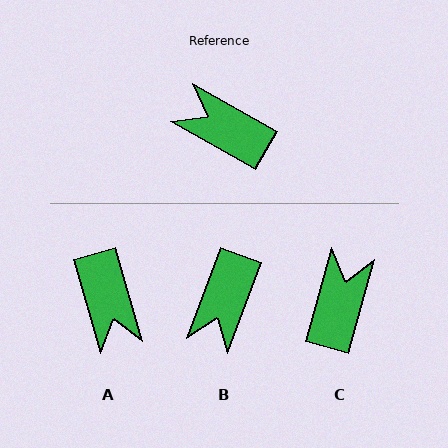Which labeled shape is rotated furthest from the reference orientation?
A, about 136 degrees away.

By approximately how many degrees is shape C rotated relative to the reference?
Approximately 76 degrees clockwise.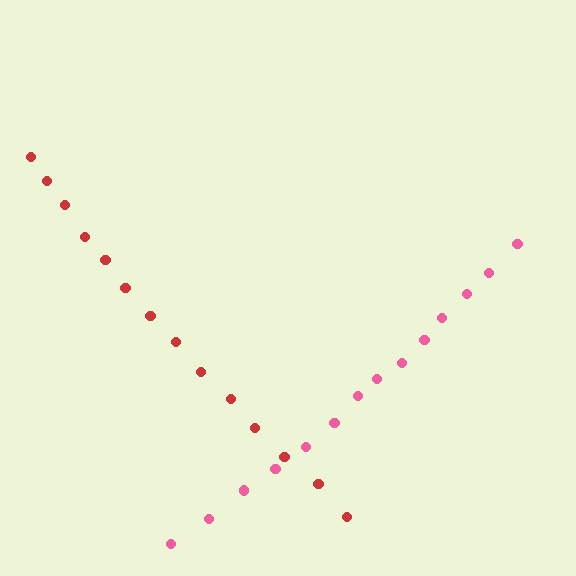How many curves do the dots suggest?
There are 2 distinct paths.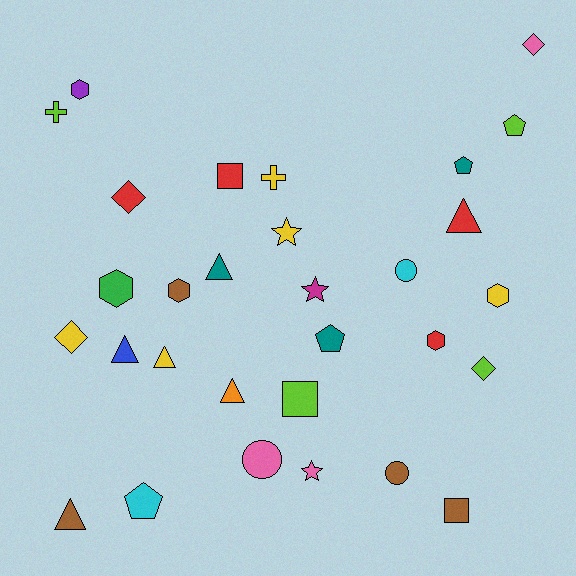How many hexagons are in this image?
There are 5 hexagons.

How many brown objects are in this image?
There are 4 brown objects.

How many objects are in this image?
There are 30 objects.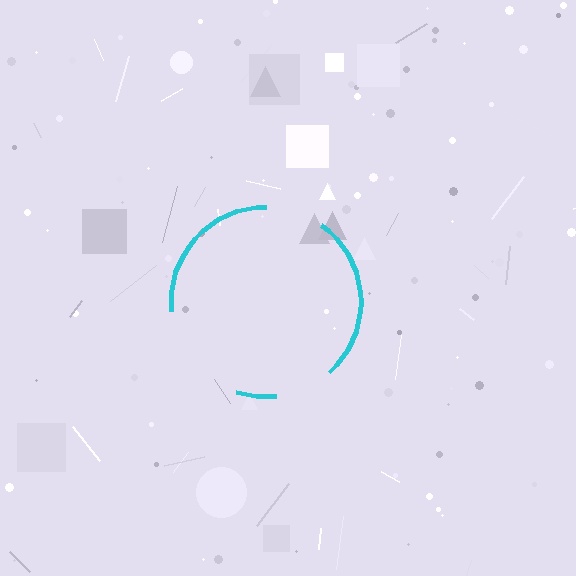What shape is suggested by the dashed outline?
The dashed outline suggests a circle.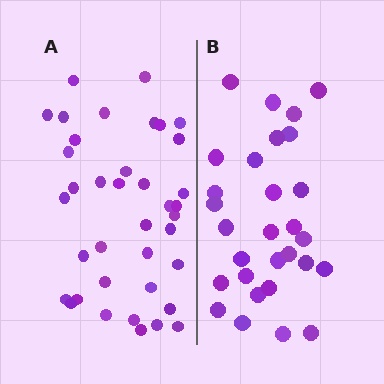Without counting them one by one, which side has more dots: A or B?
Region A (the left region) has more dots.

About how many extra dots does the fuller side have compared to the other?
Region A has roughly 8 or so more dots than region B.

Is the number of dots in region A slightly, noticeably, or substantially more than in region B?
Region A has noticeably more, but not dramatically so. The ratio is roughly 1.3 to 1.